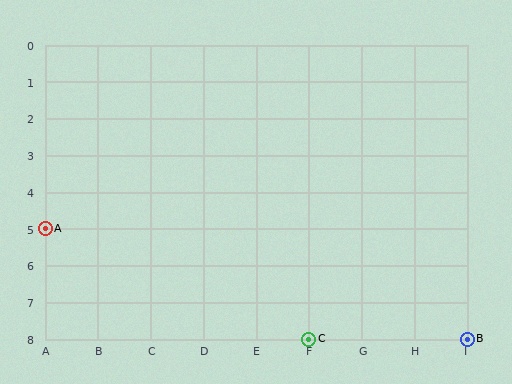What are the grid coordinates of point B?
Point B is at grid coordinates (I, 8).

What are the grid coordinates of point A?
Point A is at grid coordinates (A, 5).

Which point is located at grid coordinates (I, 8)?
Point B is at (I, 8).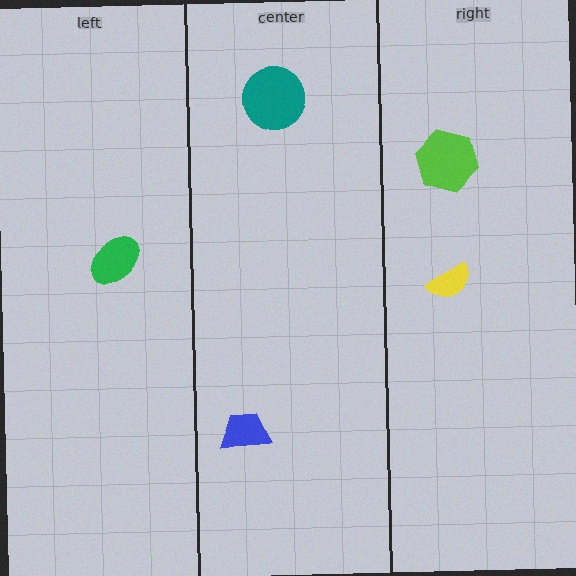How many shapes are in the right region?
2.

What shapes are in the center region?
The teal circle, the blue trapezoid.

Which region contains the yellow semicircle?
The right region.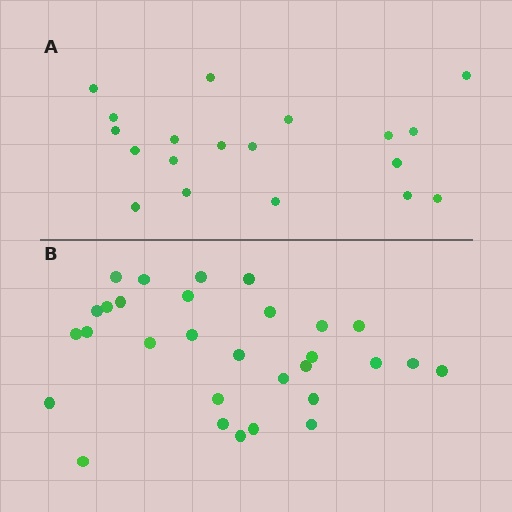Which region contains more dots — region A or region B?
Region B (the bottom region) has more dots.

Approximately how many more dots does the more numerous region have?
Region B has roughly 12 or so more dots than region A.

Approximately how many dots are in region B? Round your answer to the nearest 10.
About 30 dots.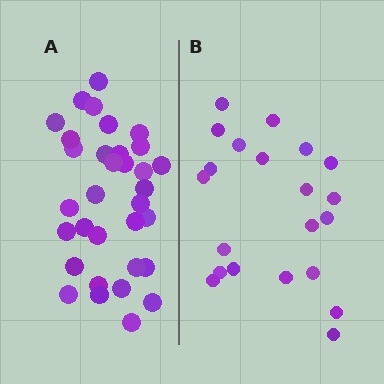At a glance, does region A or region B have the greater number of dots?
Region A (the left region) has more dots.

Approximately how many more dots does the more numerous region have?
Region A has roughly 12 or so more dots than region B.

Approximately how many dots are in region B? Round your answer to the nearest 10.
About 20 dots. (The exact count is 21, which rounds to 20.)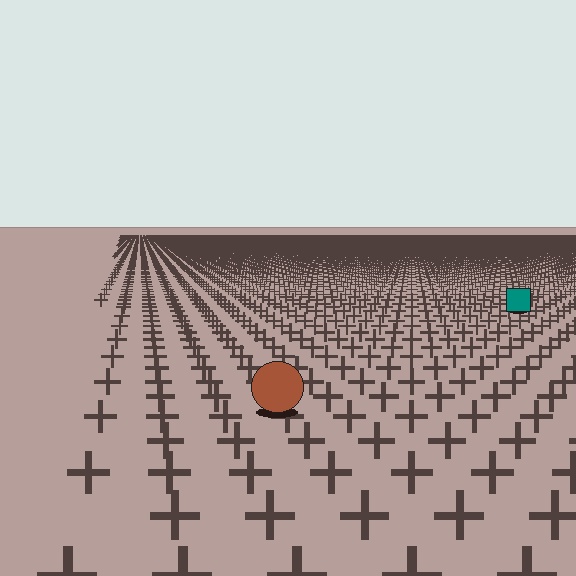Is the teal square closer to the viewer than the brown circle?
No. The brown circle is closer — you can tell from the texture gradient: the ground texture is coarser near it.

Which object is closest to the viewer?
The brown circle is closest. The texture marks near it are larger and more spread out.